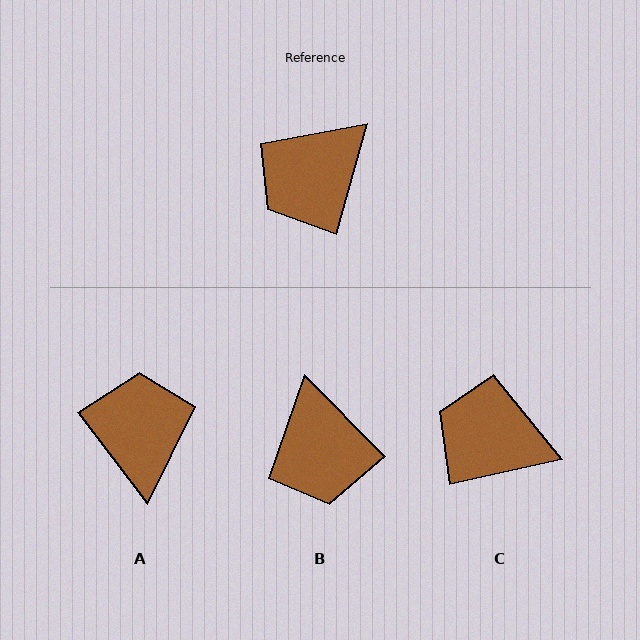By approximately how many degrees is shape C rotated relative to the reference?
Approximately 62 degrees clockwise.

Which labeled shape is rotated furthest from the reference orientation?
A, about 127 degrees away.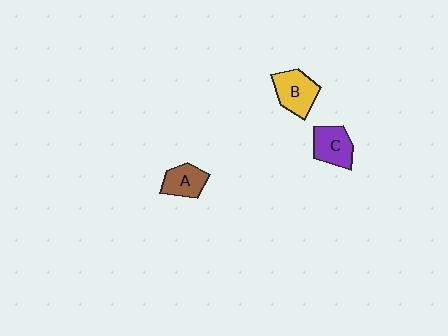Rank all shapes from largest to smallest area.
From largest to smallest: B (yellow), C (purple), A (brown).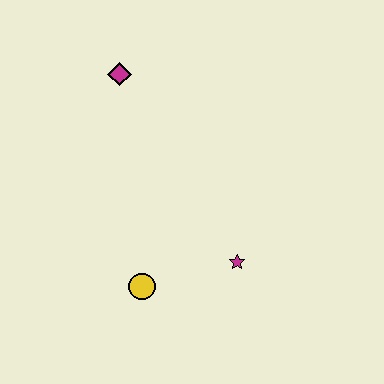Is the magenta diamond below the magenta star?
No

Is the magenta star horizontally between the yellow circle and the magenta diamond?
No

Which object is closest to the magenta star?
The yellow circle is closest to the magenta star.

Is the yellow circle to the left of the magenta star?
Yes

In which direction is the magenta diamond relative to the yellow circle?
The magenta diamond is above the yellow circle.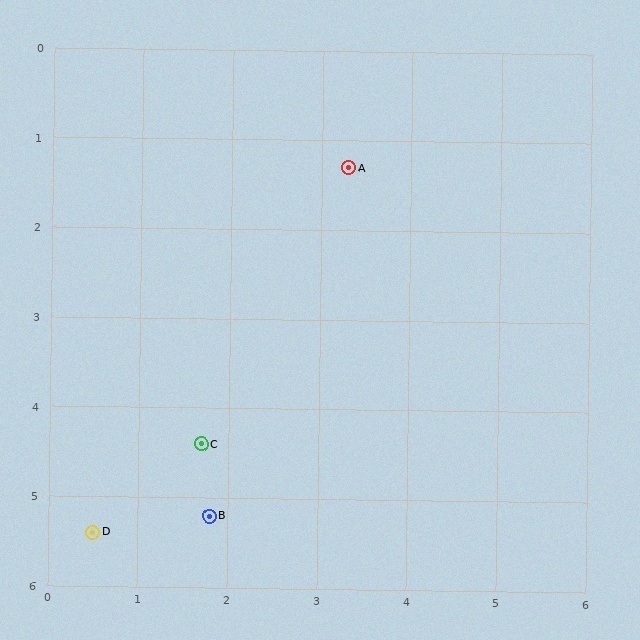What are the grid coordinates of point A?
Point A is at approximately (3.3, 1.3).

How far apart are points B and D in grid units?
Points B and D are about 1.3 grid units apart.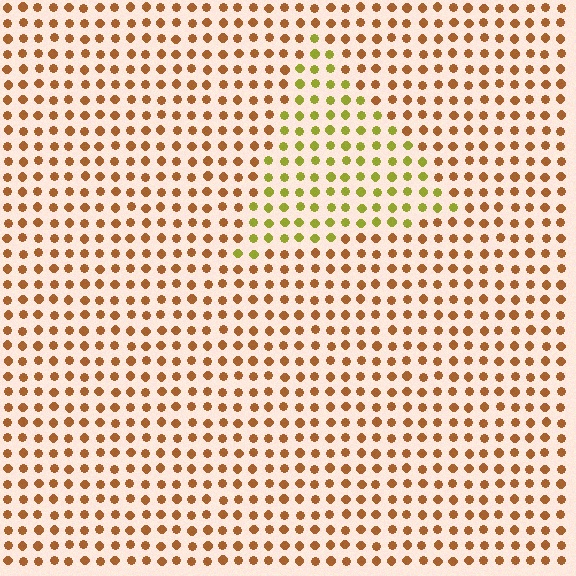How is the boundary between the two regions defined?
The boundary is defined purely by a slight shift in hue (about 44 degrees). Spacing, size, and orientation are identical on both sides.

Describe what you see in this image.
The image is filled with small brown elements in a uniform arrangement. A triangle-shaped region is visible where the elements are tinted to a slightly different hue, forming a subtle color boundary.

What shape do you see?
I see a triangle.